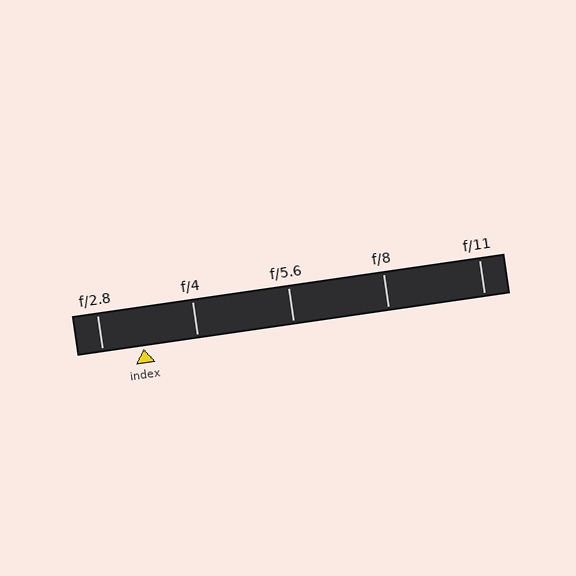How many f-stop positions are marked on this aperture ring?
There are 5 f-stop positions marked.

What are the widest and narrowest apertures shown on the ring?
The widest aperture shown is f/2.8 and the narrowest is f/11.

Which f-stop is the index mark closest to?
The index mark is closest to f/2.8.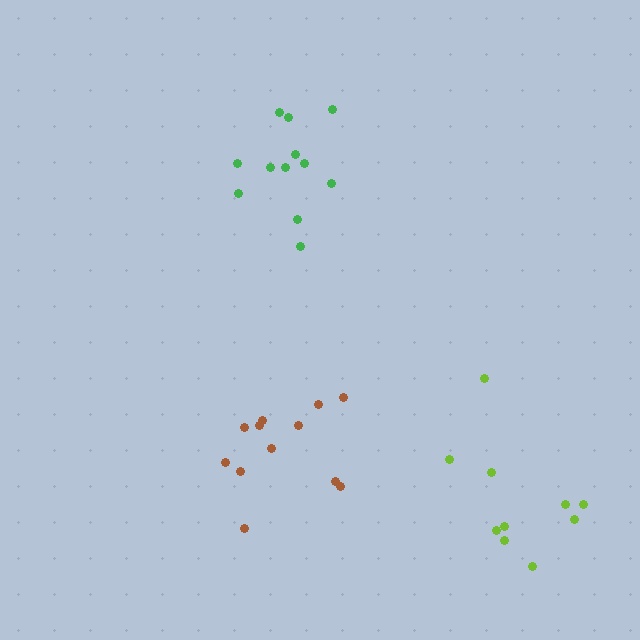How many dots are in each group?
Group 1: 12 dots, Group 2: 10 dots, Group 3: 12 dots (34 total).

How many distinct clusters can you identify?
There are 3 distinct clusters.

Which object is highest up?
The green cluster is topmost.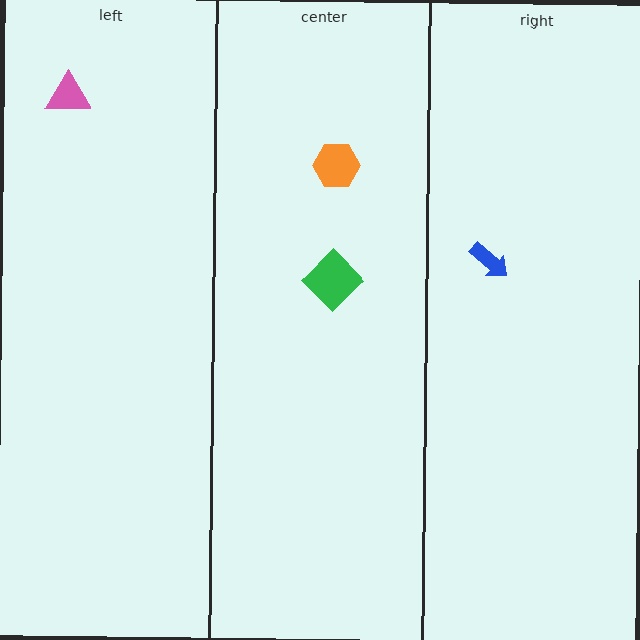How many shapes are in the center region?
2.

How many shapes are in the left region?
1.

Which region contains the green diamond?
The center region.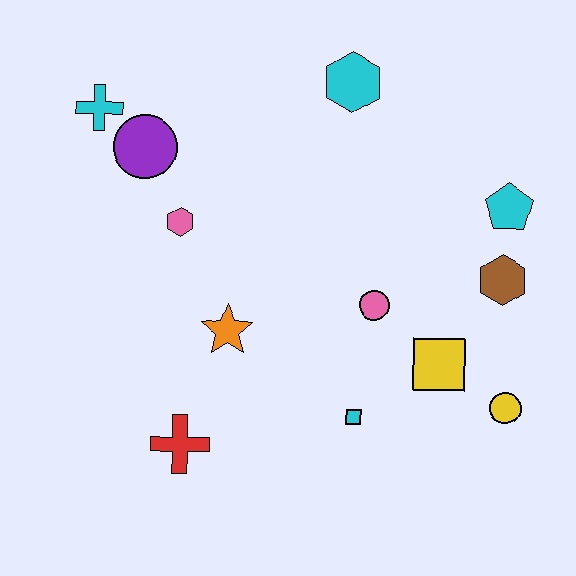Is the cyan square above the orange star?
No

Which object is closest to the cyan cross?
The purple circle is closest to the cyan cross.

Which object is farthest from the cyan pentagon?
The cyan cross is farthest from the cyan pentagon.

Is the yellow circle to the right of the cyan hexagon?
Yes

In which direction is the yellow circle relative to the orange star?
The yellow circle is to the right of the orange star.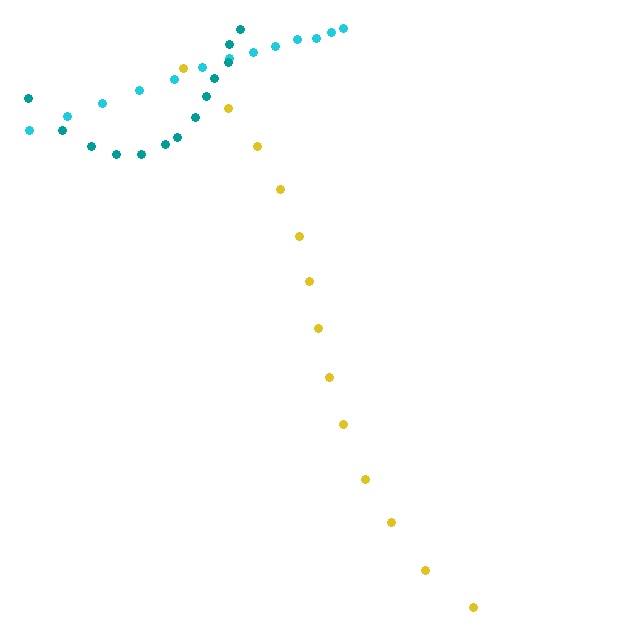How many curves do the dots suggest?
There are 3 distinct paths.